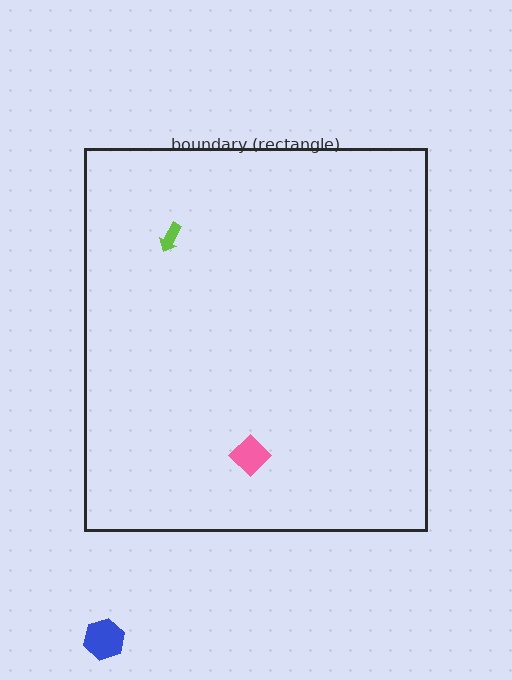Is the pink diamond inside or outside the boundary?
Inside.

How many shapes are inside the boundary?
2 inside, 1 outside.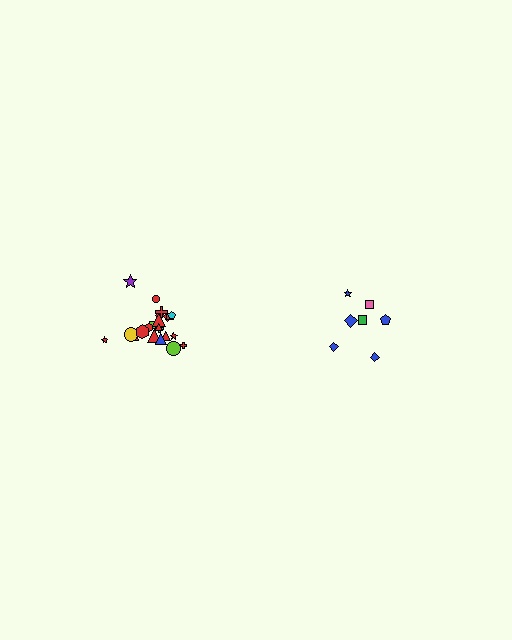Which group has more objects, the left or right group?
The left group.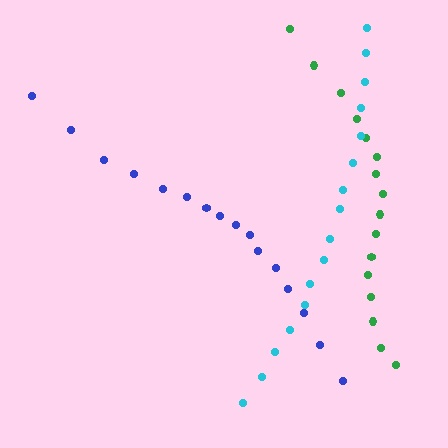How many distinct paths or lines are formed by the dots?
There are 3 distinct paths.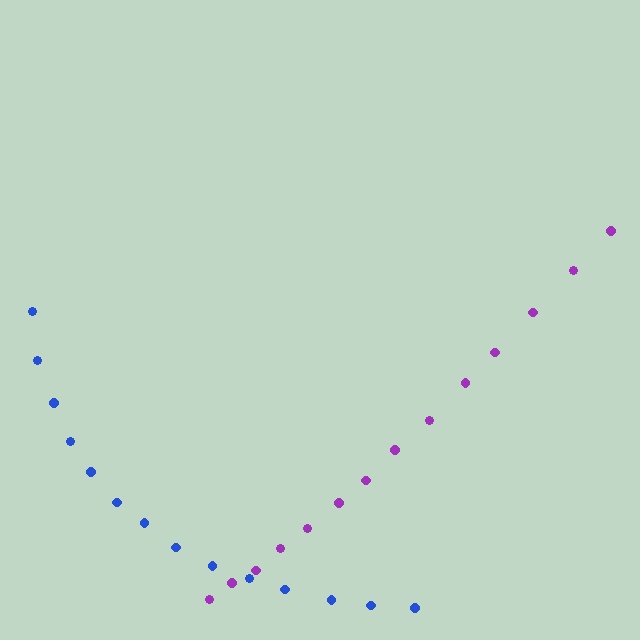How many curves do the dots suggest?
There are 2 distinct paths.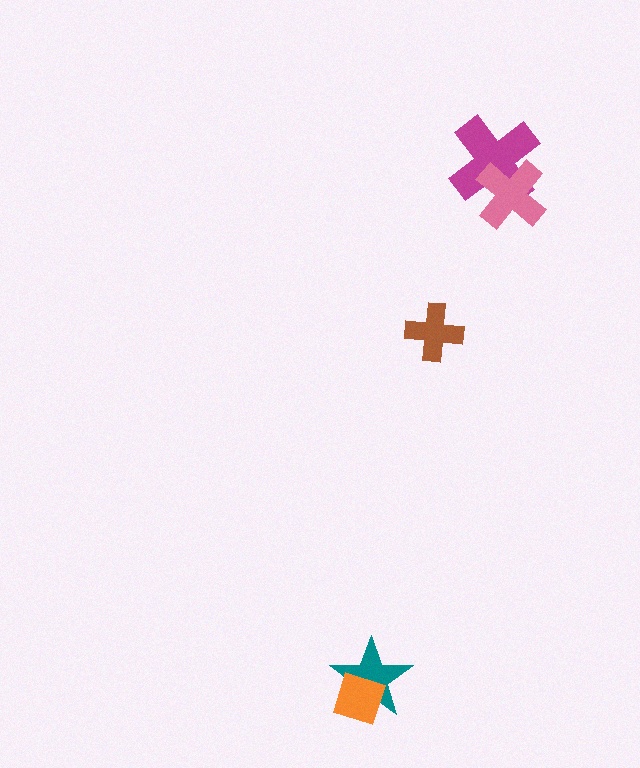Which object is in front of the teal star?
The orange diamond is in front of the teal star.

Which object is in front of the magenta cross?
The pink cross is in front of the magenta cross.